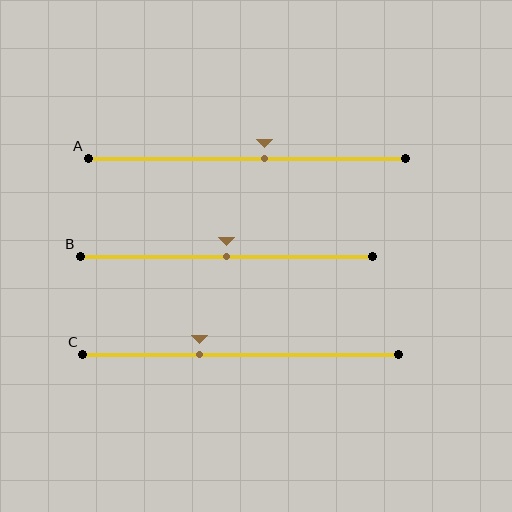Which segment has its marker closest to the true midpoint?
Segment B has its marker closest to the true midpoint.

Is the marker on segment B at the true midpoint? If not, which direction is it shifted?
Yes, the marker on segment B is at the true midpoint.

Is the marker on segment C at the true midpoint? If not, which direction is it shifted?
No, the marker on segment C is shifted to the left by about 13% of the segment length.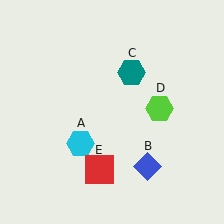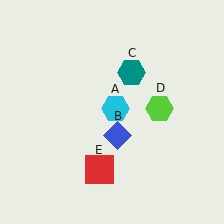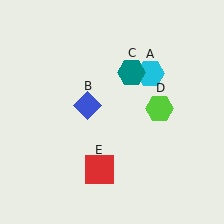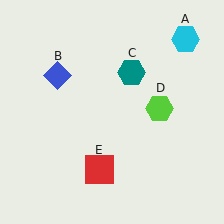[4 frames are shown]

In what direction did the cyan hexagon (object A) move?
The cyan hexagon (object A) moved up and to the right.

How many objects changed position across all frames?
2 objects changed position: cyan hexagon (object A), blue diamond (object B).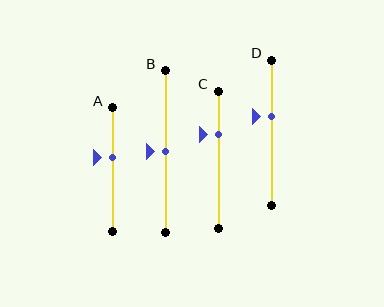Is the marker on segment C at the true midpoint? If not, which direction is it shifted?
No, the marker on segment C is shifted upward by about 19% of the segment length.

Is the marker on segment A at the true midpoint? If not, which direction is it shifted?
No, the marker on segment A is shifted upward by about 10% of the segment length.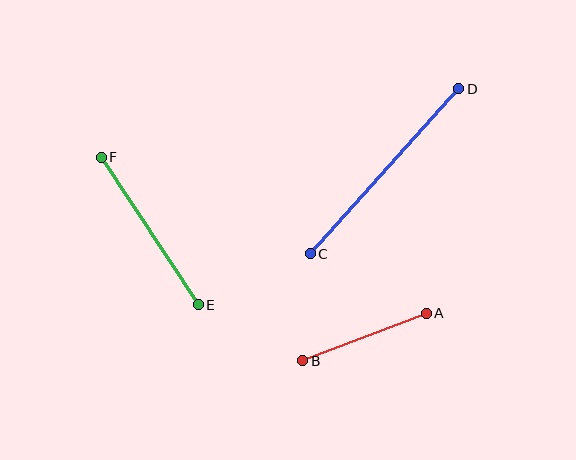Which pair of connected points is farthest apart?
Points C and D are farthest apart.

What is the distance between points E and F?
The distance is approximately 176 pixels.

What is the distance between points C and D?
The distance is approximately 222 pixels.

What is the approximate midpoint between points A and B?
The midpoint is at approximately (364, 337) pixels.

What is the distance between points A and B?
The distance is approximately 132 pixels.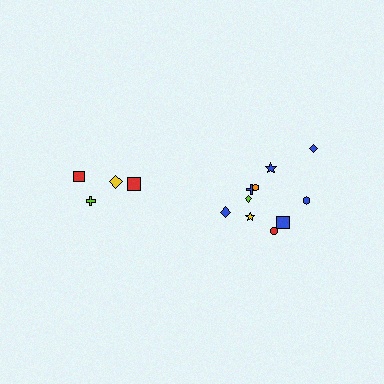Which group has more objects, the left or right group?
The right group.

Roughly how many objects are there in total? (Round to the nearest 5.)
Roughly 15 objects in total.